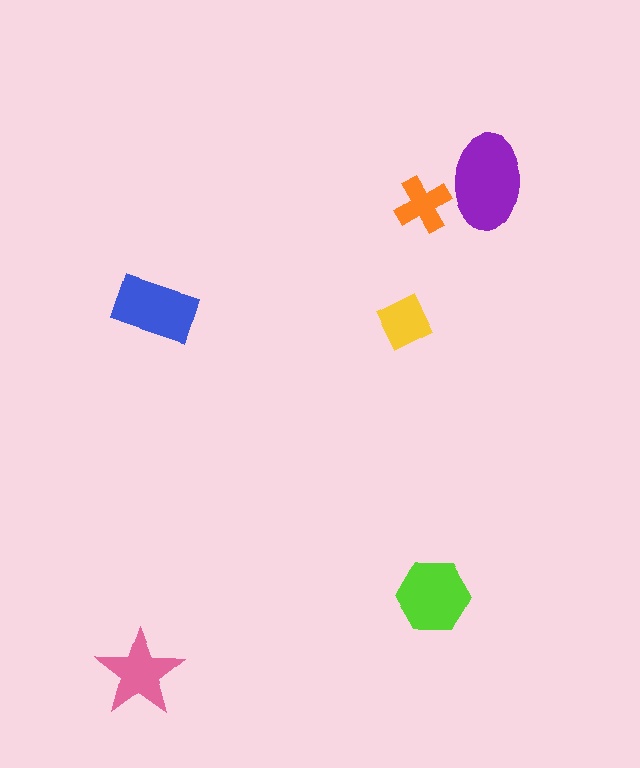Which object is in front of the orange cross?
The purple ellipse is in front of the orange cross.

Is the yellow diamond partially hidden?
No, no other shape covers it.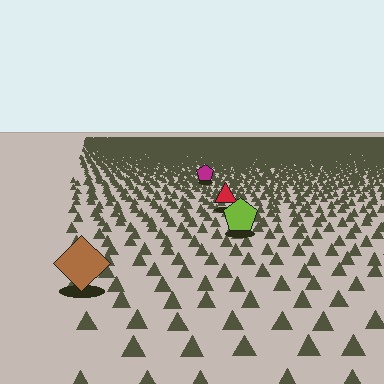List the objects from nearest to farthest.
From nearest to farthest: the brown diamond, the lime pentagon, the red triangle, the magenta pentagon.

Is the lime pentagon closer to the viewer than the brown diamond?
No. The brown diamond is closer — you can tell from the texture gradient: the ground texture is coarser near it.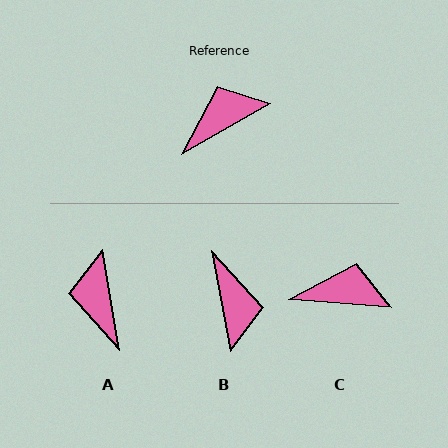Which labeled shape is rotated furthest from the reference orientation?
B, about 109 degrees away.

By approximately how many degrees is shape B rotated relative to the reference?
Approximately 109 degrees clockwise.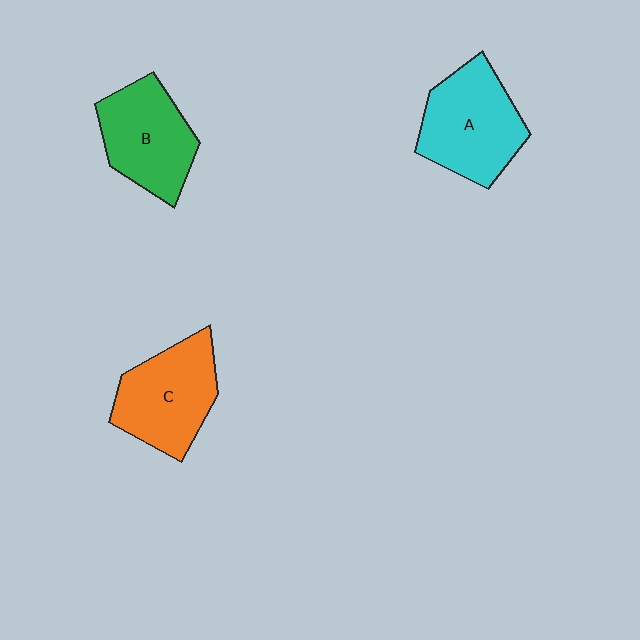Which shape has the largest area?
Shape A (cyan).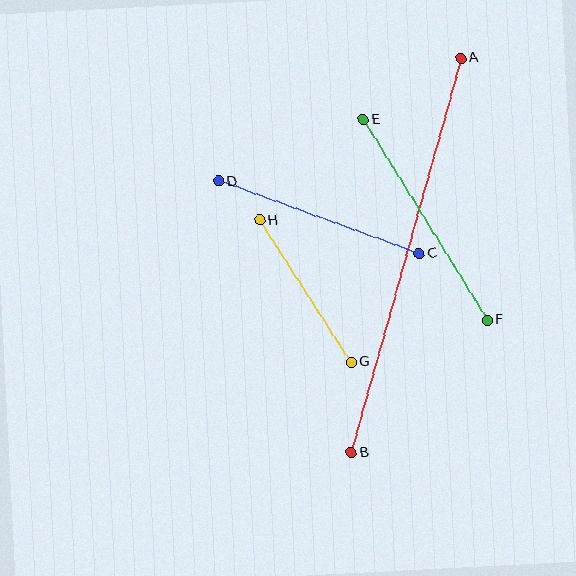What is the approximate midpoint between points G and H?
The midpoint is at approximately (305, 291) pixels.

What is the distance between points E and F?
The distance is approximately 236 pixels.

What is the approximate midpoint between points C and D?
The midpoint is at approximately (319, 217) pixels.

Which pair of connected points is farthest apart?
Points A and B are farthest apart.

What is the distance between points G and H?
The distance is approximately 169 pixels.